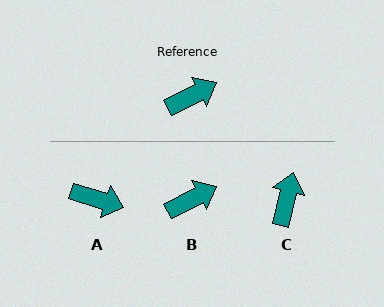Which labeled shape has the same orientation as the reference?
B.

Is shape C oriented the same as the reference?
No, it is off by about 49 degrees.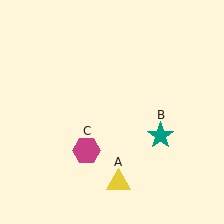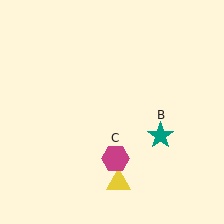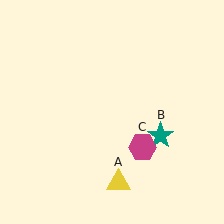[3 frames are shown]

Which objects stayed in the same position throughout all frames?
Yellow triangle (object A) and teal star (object B) remained stationary.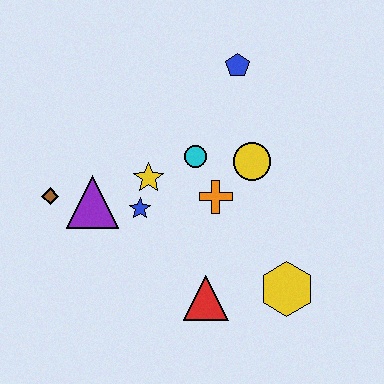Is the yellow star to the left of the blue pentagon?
Yes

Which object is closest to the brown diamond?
The purple triangle is closest to the brown diamond.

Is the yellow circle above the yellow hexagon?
Yes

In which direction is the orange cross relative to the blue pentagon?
The orange cross is below the blue pentagon.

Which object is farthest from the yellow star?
The yellow hexagon is farthest from the yellow star.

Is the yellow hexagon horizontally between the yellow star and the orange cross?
No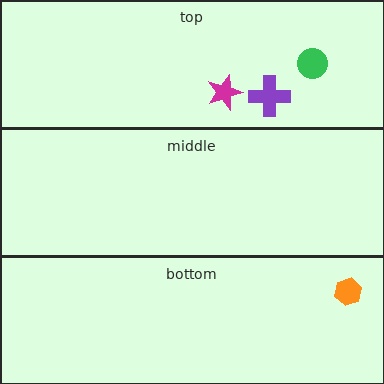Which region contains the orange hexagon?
The bottom region.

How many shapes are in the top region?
3.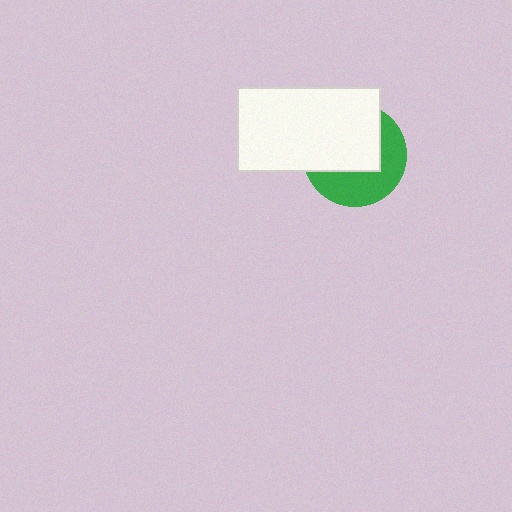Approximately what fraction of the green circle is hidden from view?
Roughly 56% of the green circle is hidden behind the white rectangle.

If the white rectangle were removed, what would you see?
You would see the complete green circle.